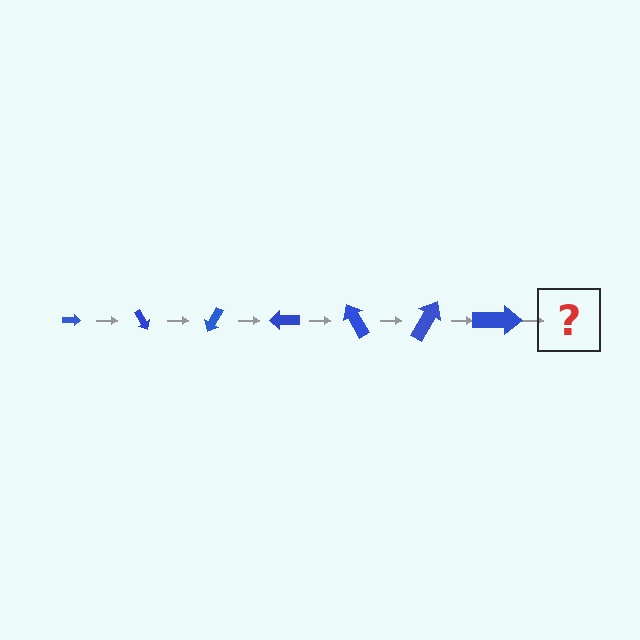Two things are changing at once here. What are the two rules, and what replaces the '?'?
The two rules are that the arrow grows larger each step and it rotates 60 degrees each step. The '?' should be an arrow, larger than the previous one and rotated 420 degrees from the start.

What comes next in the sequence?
The next element should be an arrow, larger than the previous one and rotated 420 degrees from the start.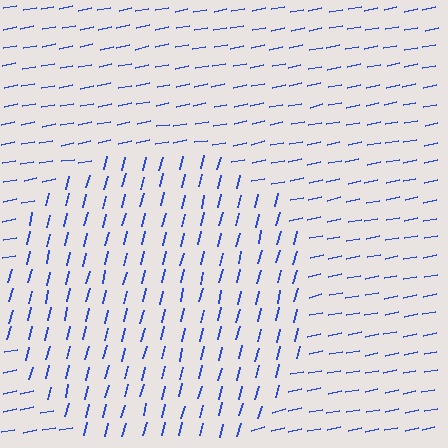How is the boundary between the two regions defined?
The boundary is defined purely by a change in line orientation (approximately 65 degrees difference). All lines are the same color and thickness.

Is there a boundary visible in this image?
Yes, there is a texture boundary formed by a change in line orientation.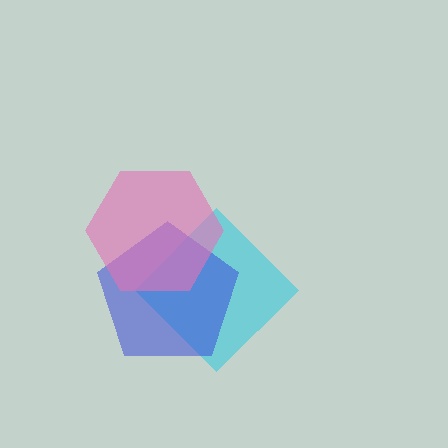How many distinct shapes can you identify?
There are 3 distinct shapes: a cyan diamond, a blue pentagon, a pink hexagon.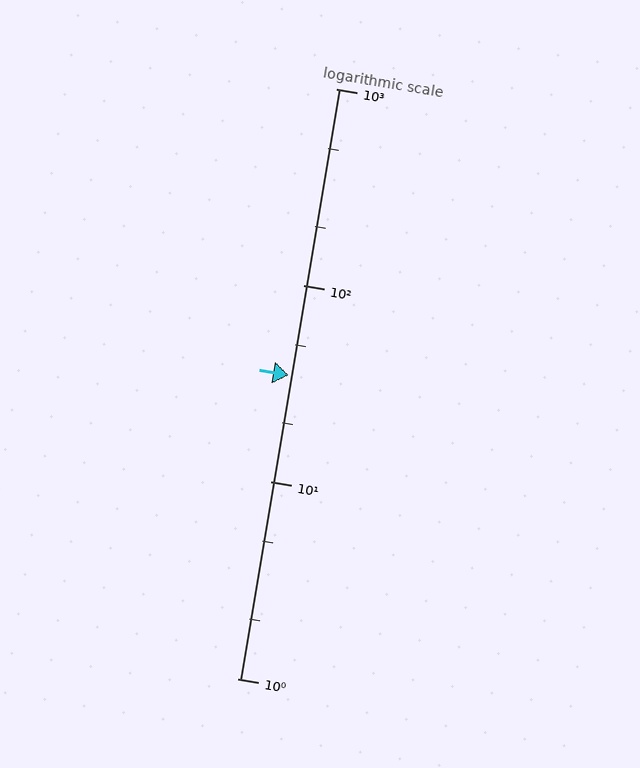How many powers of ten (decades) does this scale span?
The scale spans 3 decades, from 1 to 1000.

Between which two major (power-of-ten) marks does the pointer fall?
The pointer is between 10 and 100.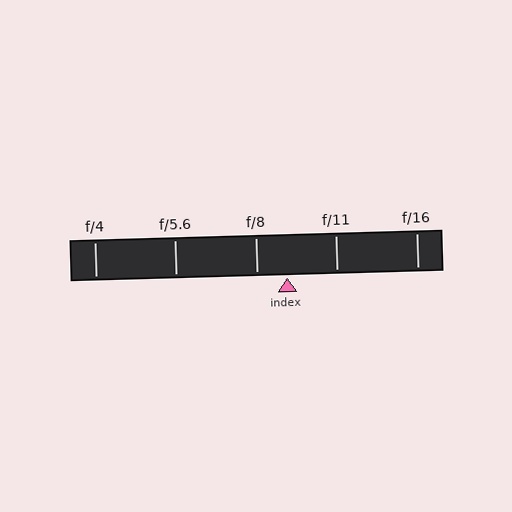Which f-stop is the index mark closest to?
The index mark is closest to f/8.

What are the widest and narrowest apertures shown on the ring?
The widest aperture shown is f/4 and the narrowest is f/16.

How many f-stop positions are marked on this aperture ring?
There are 5 f-stop positions marked.